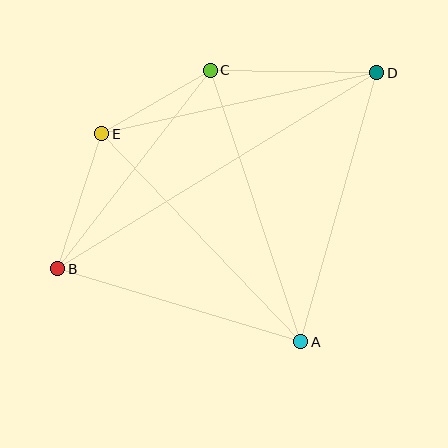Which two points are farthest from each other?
Points B and D are farthest from each other.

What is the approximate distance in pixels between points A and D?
The distance between A and D is approximately 279 pixels.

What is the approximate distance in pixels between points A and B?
The distance between A and B is approximately 254 pixels.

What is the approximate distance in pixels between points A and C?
The distance between A and C is approximately 286 pixels.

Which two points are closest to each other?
Points C and E are closest to each other.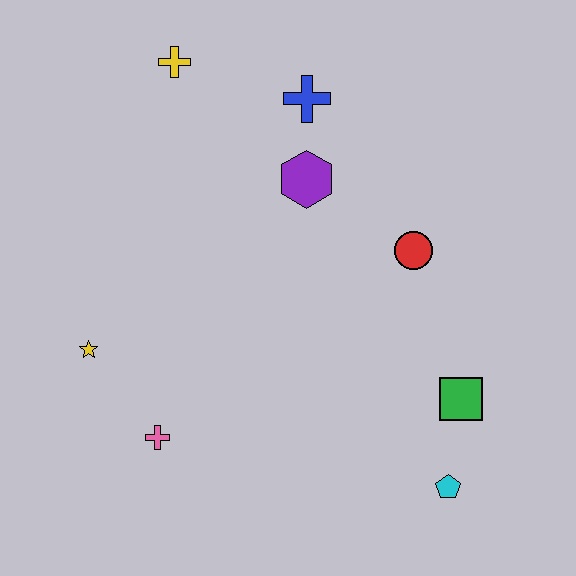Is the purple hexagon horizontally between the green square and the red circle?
No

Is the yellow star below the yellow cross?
Yes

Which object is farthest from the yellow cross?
The cyan pentagon is farthest from the yellow cross.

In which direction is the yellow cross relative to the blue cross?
The yellow cross is to the left of the blue cross.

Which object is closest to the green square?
The cyan pentagon is closest to the green square.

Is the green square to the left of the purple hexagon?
No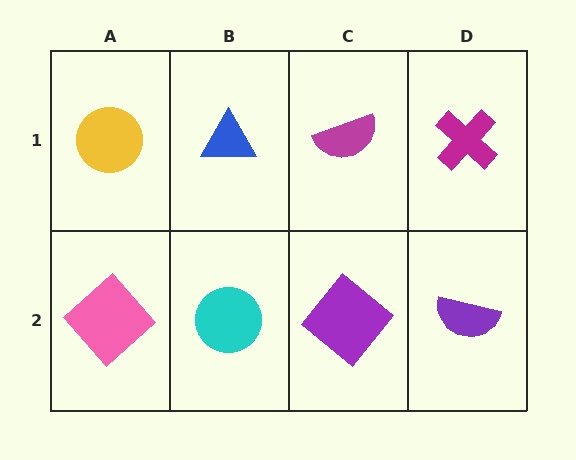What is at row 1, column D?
A magenta cross.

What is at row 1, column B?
A blue triangle.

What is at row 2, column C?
A purple diamond.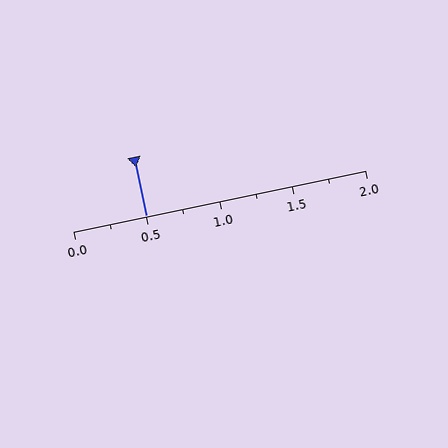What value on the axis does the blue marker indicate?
The marker indicates approximately 0.5.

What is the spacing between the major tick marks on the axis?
The major ticks are spaced 0.5 apart.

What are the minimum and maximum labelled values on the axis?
The axis runs from 0.0 to 2.0.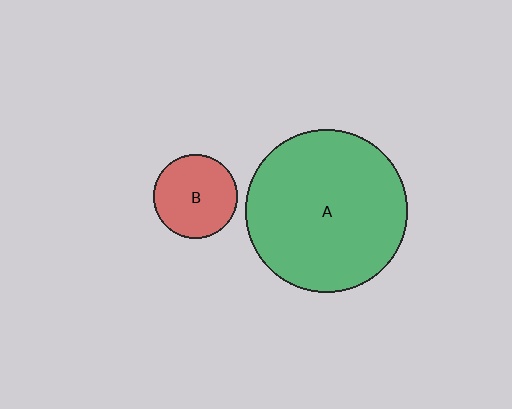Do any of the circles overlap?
No, none of the circles overlap.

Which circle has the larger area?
Circle A (green).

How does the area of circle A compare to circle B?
Approximately 3.8 times.